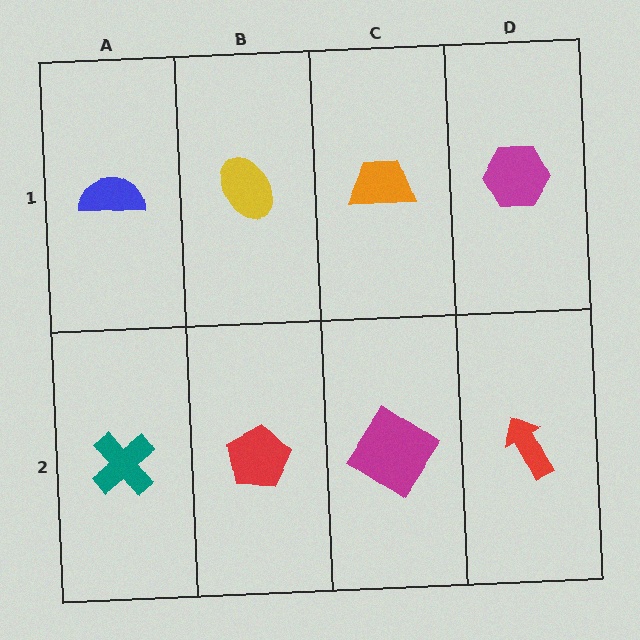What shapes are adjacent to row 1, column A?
A teal cross (row 2, column A), a yellow ellipse (row 1, column B).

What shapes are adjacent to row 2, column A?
A blue semicircle (row 1, column A), a red pentagon (row 2, column B).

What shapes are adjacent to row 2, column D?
A magenta hexagon (row 1, column D), a magenta diamond (row 2, column C).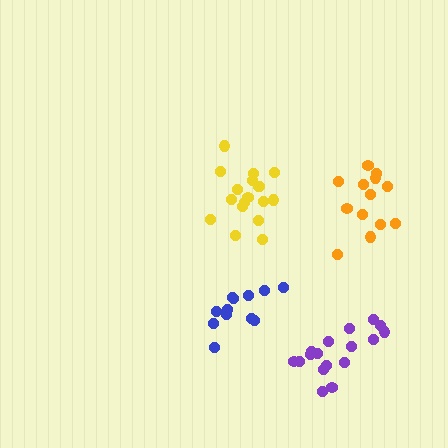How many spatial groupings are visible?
There are 4 spatial groupings.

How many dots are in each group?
Group 1: 13 dots, Group 2: 12 dots, Group 3: 18 dots, Group 4: 17 dots (60 total).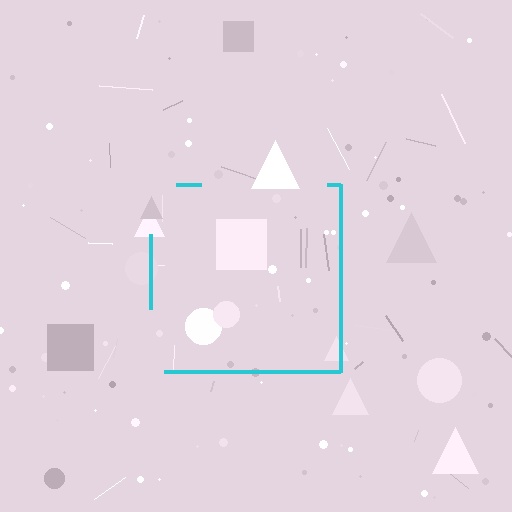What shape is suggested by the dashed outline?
The dashed outline suggests a square.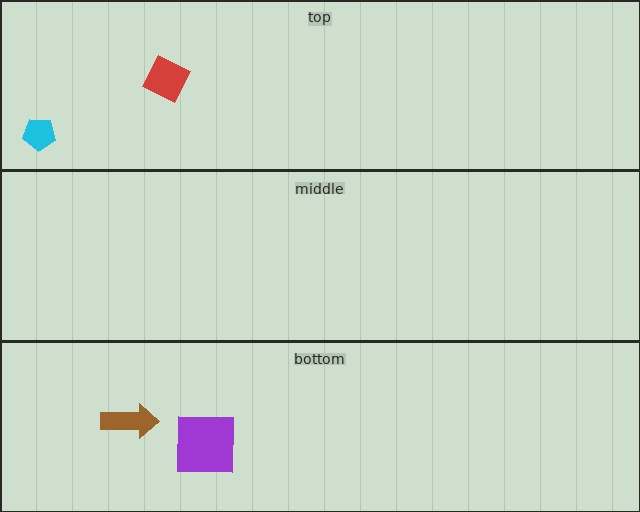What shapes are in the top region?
The red diamond, the cyan pentagon.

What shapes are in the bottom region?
The purple square, the brown arrow.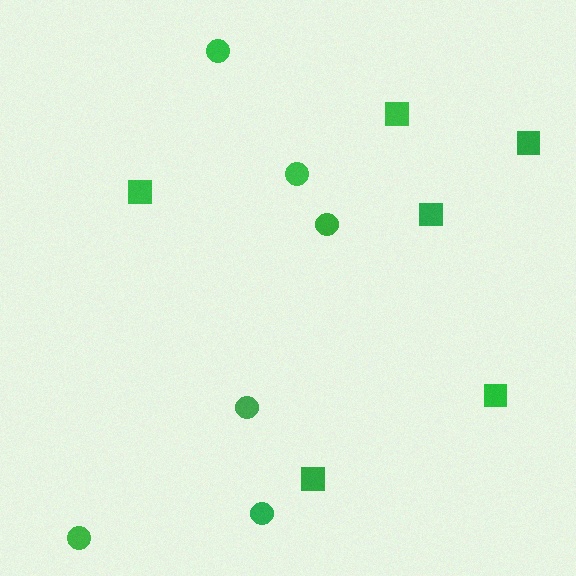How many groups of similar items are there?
There are 2 groups: one group of squares (6) and one group of circles (6).